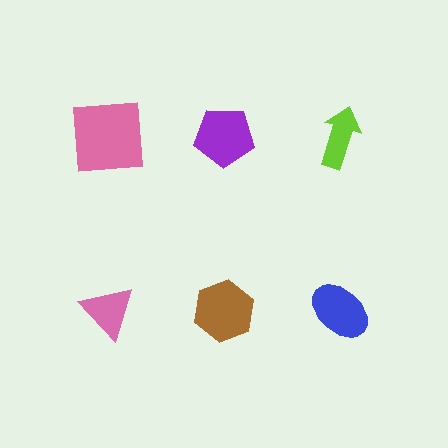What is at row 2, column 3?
A blue ellipse.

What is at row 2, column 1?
A pink triangle.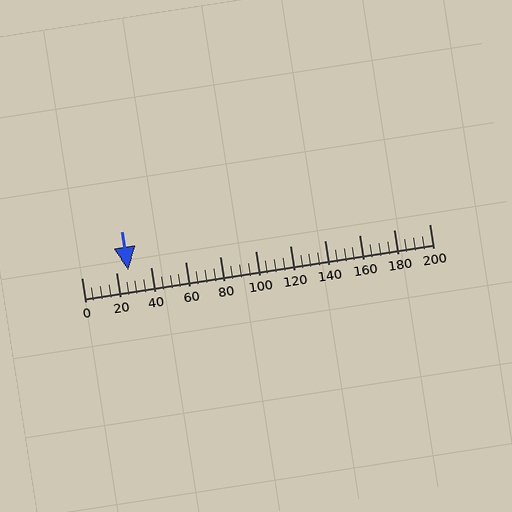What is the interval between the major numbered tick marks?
The major tick marks are spaced 20 units apart.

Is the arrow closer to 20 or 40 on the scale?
The arrow is closer to 20.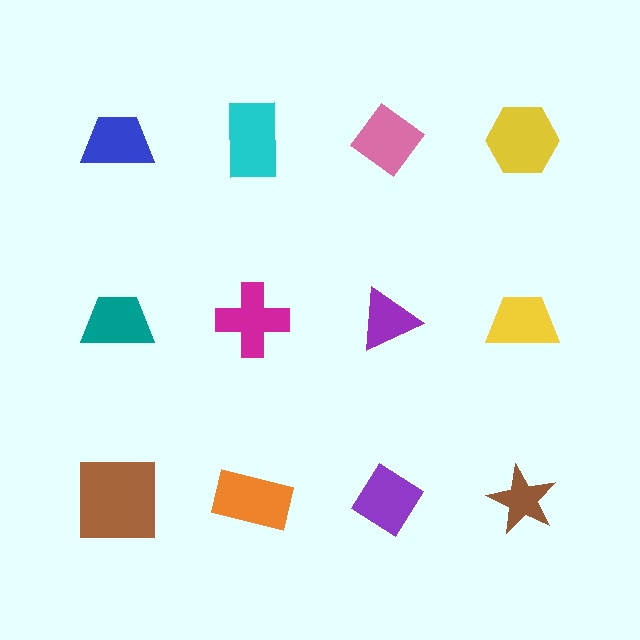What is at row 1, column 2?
A cyan rectangle.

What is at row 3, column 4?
A brown star.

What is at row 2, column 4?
A yellow trapezoid.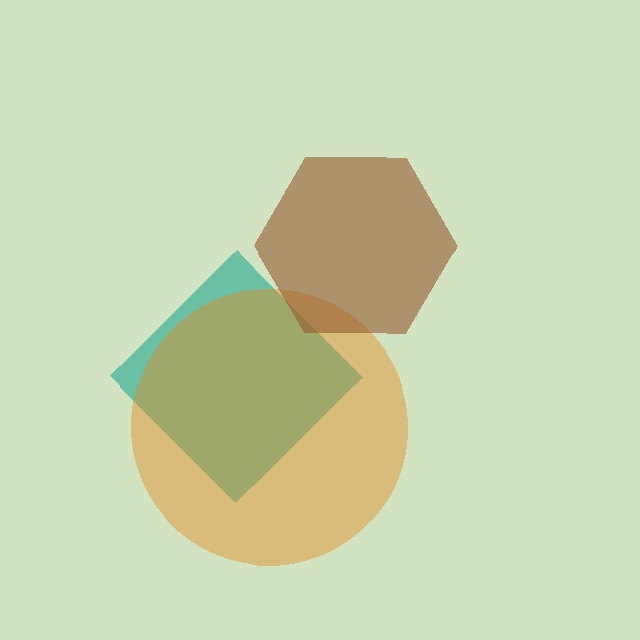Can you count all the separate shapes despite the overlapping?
Yes, there are 3 separate shapes.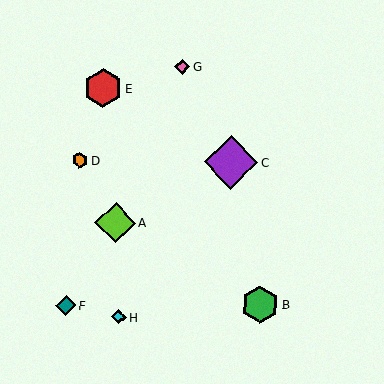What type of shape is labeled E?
Shape E is a red hexagon.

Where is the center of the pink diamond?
The center of the pink diamond is at (182, 66).